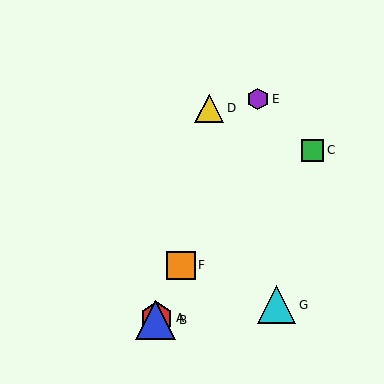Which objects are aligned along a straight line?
Objects A, B, E, F are aligned along a straight line.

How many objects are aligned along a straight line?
4 objects (A, B, E, F) are aligned along a straight line.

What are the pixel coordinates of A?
Object A is at (157, 318).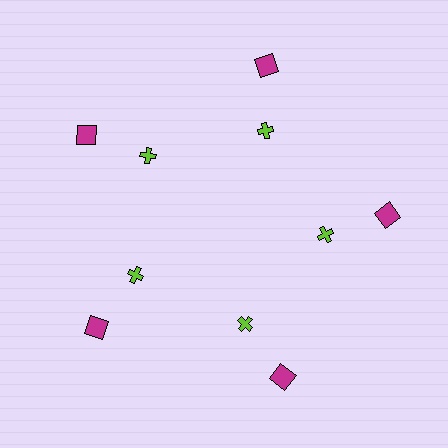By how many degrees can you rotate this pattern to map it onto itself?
The pattern maps onto itself every 72 degrees of rotation.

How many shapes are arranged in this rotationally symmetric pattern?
There are 10 shapes, arranged in 5 groups of 2.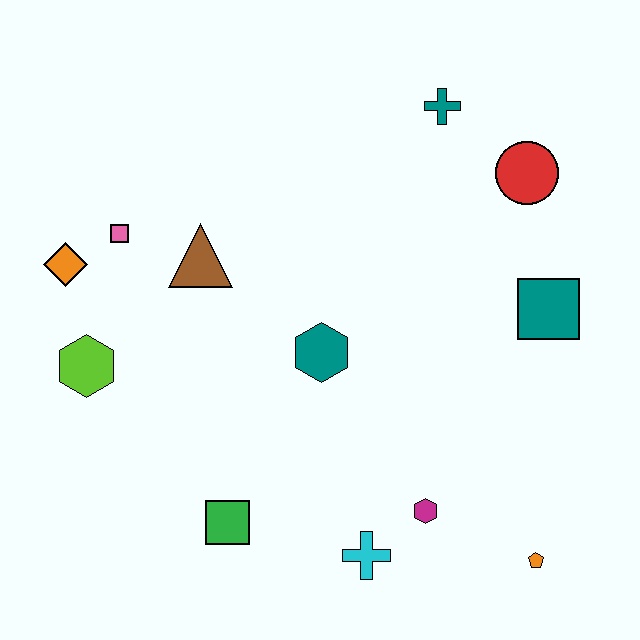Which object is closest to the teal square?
The red circle is closest to the teal square.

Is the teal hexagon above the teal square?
No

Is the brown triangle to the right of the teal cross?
No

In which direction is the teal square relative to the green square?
The teal square is to the right of the green square.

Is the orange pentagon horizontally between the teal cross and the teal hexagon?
No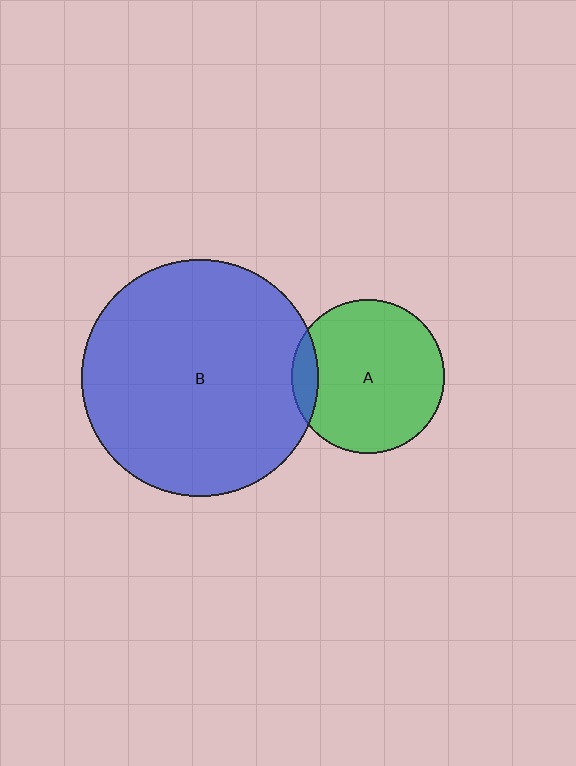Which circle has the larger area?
Circle B (blue).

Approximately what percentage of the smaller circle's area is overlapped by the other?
Approximately 10%.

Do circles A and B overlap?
Yes.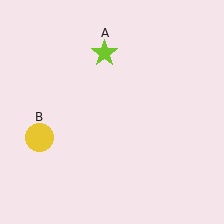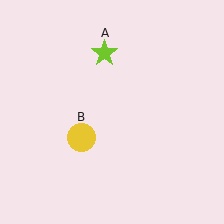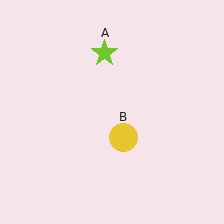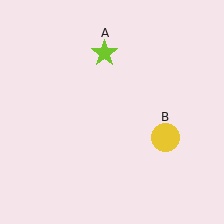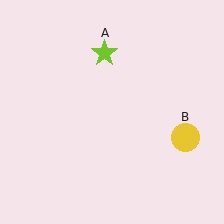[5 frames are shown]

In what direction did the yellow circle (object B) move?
The yellow circle (object B) moved right.